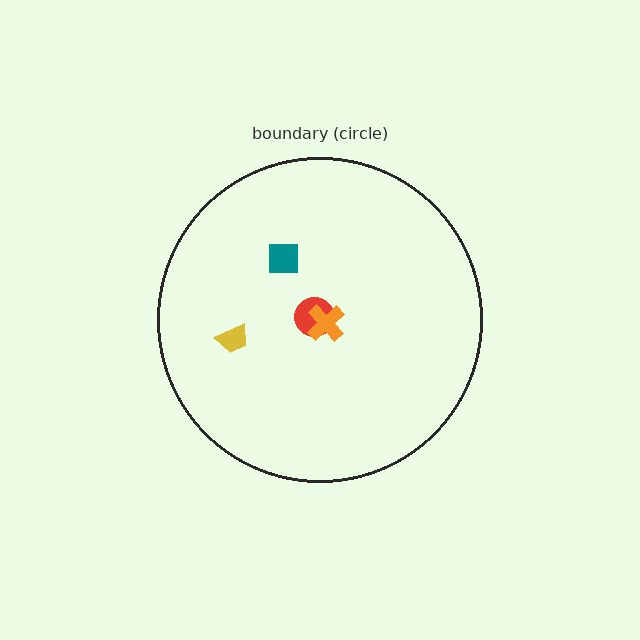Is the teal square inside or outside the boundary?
Inside.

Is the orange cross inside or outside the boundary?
Inside.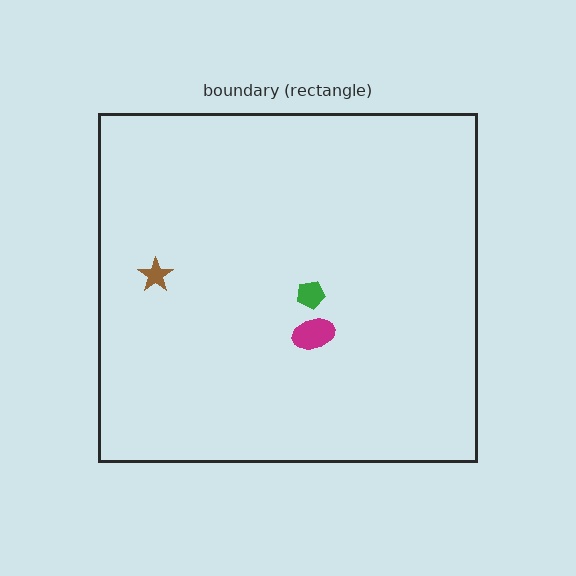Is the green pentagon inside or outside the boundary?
Inside.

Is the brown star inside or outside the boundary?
Inside.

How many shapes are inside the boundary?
3 inside, 0 outside.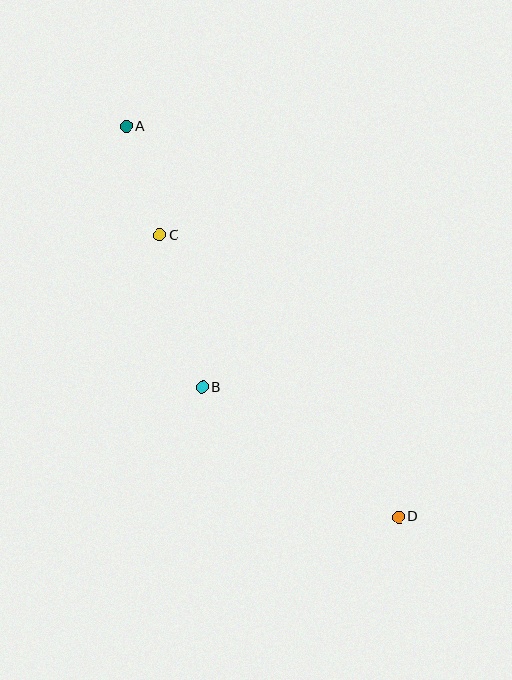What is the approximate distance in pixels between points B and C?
The distance between B and C is approximately 158 pixels.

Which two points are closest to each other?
Points A and C are closest to each other.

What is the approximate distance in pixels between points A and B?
The distance between A and B is approximately 271 pixels.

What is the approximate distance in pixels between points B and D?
The distance between B and D is approximately 235 pixels.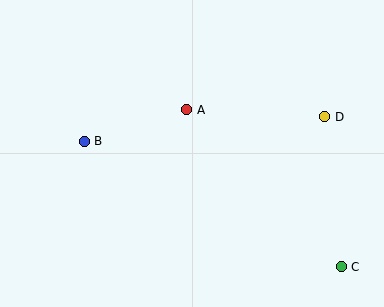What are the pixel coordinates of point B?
Point B is at (84, 141).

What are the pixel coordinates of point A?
Point A is at (187, 110).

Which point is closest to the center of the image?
Point A at (187, 110) is closest to the center.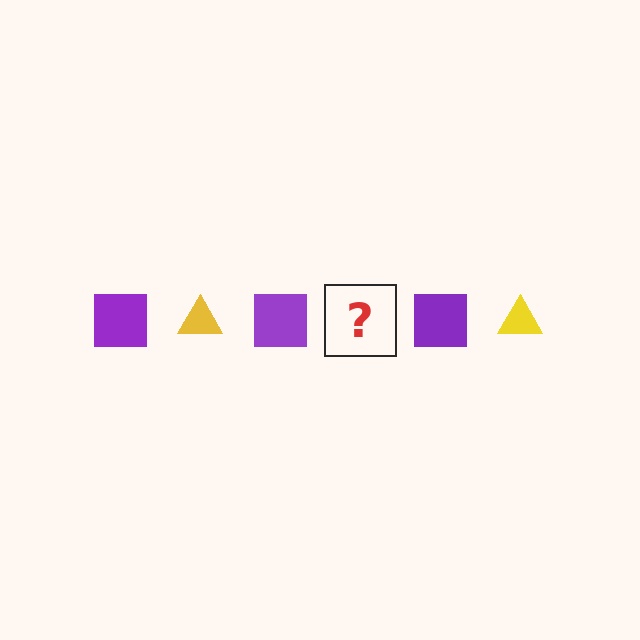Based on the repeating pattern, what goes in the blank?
The blank should be a yellow triangle.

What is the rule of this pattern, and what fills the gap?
The rule is that the pattern alternates between purple square and yellow triangle. The gap should be filled with a yellow triangle.